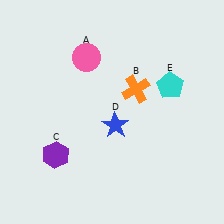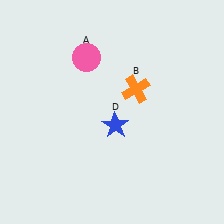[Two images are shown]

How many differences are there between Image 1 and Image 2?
There are 2 differences between the two images.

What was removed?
The cyan pentagon (E), the purple hexagon (C) were removed in Image 2.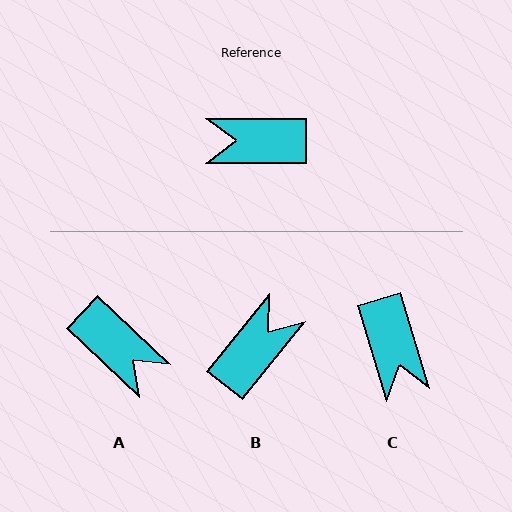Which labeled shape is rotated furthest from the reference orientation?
A, about 137 degrees away.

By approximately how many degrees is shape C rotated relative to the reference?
Approximately 107 degrees counter-clockwise.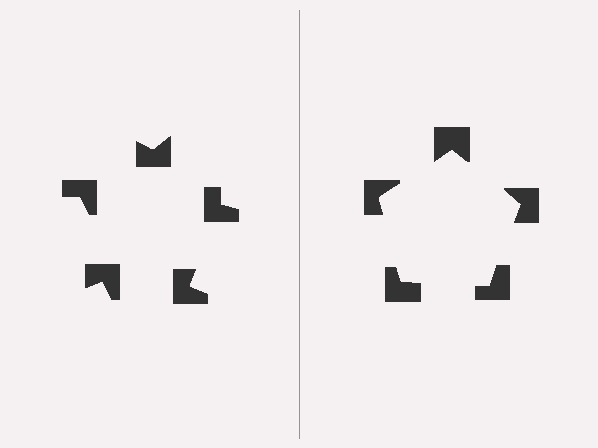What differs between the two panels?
The notched squares are positioned identically on both sides; only the wedge orientations differ. On the right they align to a pentagon; on the left they are misaligned.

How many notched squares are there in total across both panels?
10 — 5 on each side.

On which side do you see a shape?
An illusory pentagon appears on the right side. On the left side the wedge cuts are rotated, so no coherent shape forms.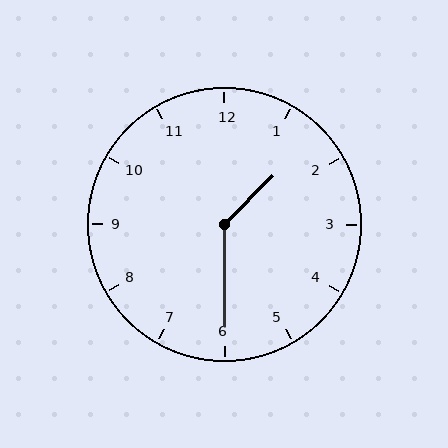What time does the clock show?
1:30.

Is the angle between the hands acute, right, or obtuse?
It is obtuse.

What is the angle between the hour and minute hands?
Approximately 135 degrees.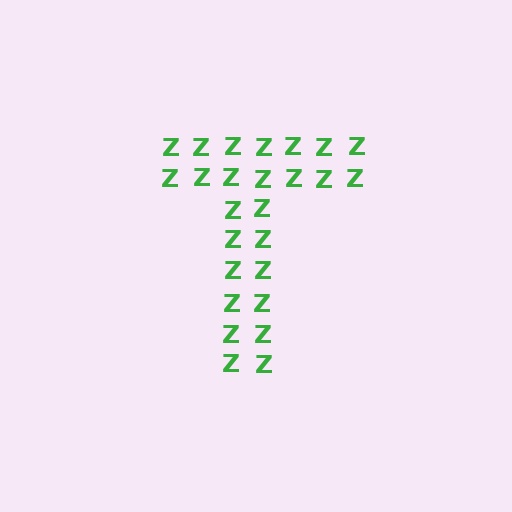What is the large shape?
The large shape is the letter T.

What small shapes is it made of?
It is made of small letter Z's.